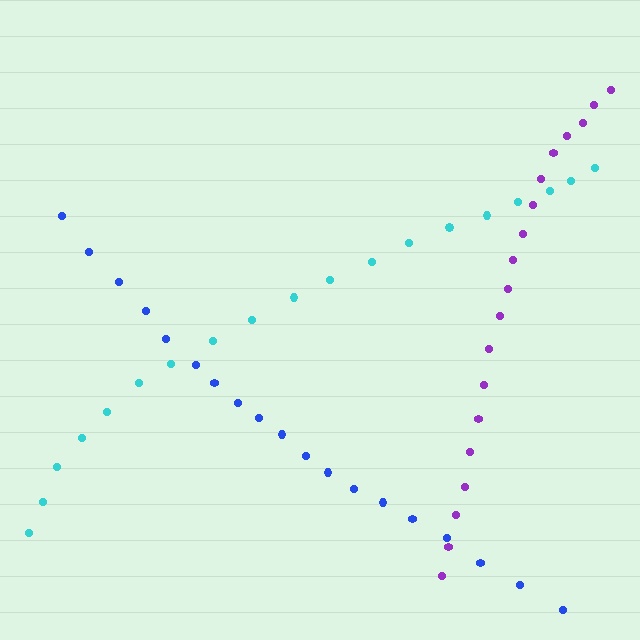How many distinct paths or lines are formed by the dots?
There are 3 distinct paths.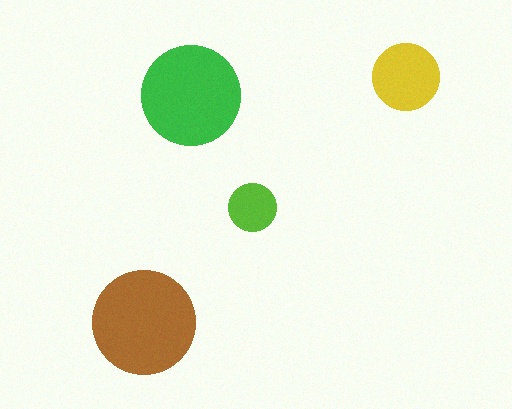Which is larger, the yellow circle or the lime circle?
The yellow one.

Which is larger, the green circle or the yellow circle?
The green one.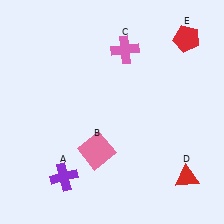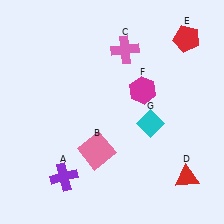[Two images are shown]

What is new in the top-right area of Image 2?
A magenta hexagon (F) was added in the top-right area of Image 2.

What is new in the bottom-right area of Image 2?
A cyan diamond (G) was added in the bottom-right area of Image 2.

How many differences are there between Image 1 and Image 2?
There are 2 differences between the two images.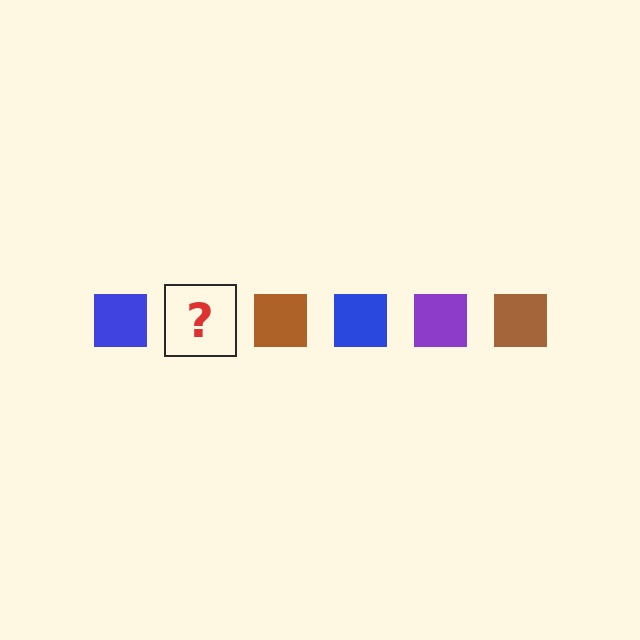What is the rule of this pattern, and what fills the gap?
The rule is that the pattern cycles through blue, purple, brown squares. The gap should be filled with a purple square.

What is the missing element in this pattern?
The missing element is a purple square.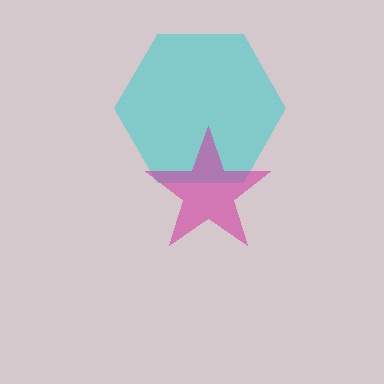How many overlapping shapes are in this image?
There are 2 overlapping shapes in the image.